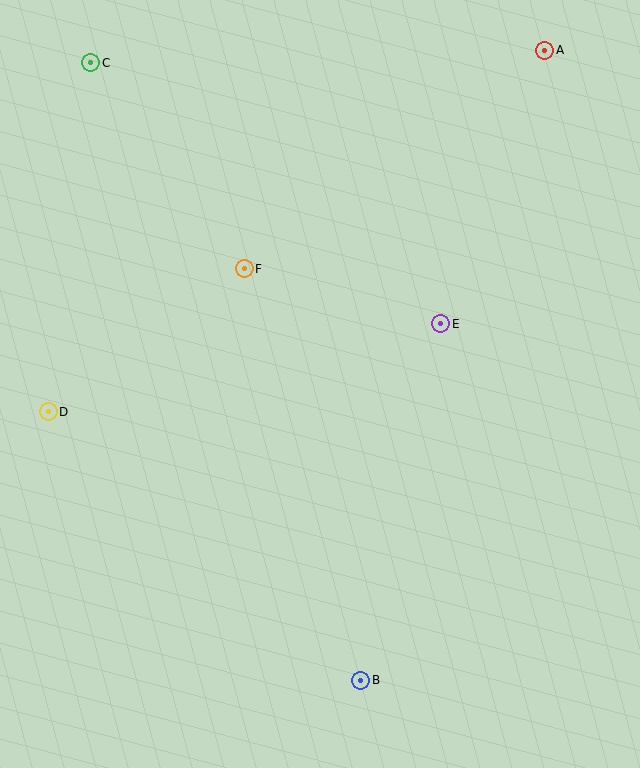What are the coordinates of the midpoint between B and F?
The midpoint between B and F is at (303, 475).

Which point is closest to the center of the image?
Point E at (441, 324) is closest to the center.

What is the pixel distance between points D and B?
The distance between D and B is 412 pixels.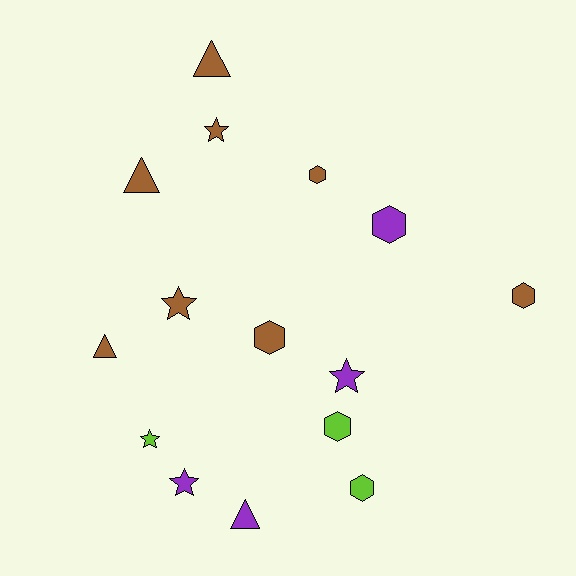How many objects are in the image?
There are 15 objects.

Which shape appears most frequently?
Hexagon, with 6 objects.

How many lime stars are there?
There is 1 lime star.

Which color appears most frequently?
Brown, with 8 objects.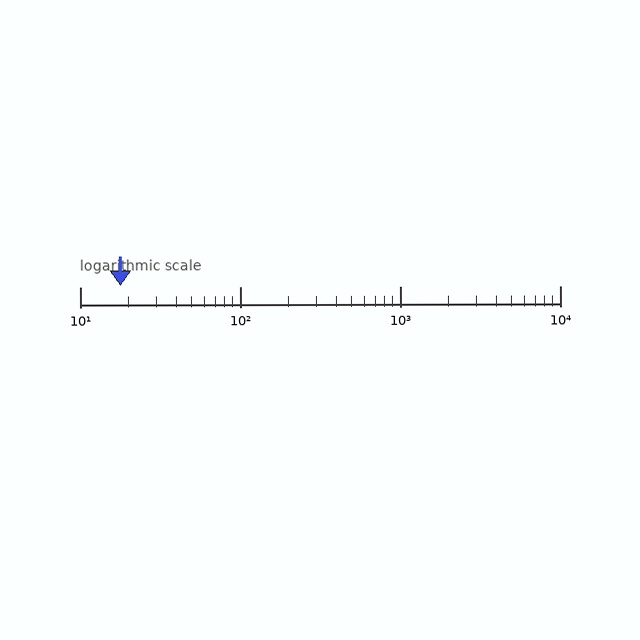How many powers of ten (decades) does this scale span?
The scale spans 3 decades, from 10 to 10000.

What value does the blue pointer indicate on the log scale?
The pointer indicates approximately 18.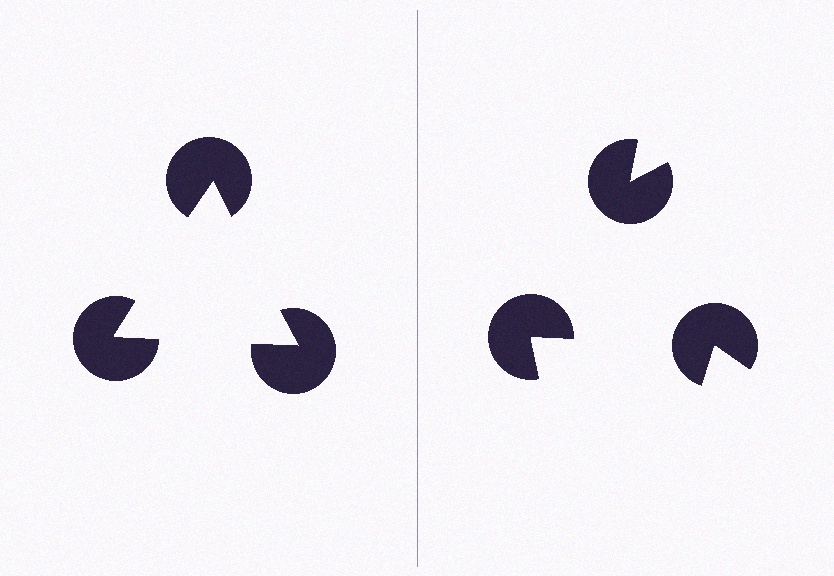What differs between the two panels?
The pac-man discs are positioned identically on both sides; only the wedge orientations differ. On the left they align to a triangle; on the right they are misaligned.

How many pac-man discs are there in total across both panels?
6 — 3 on each side.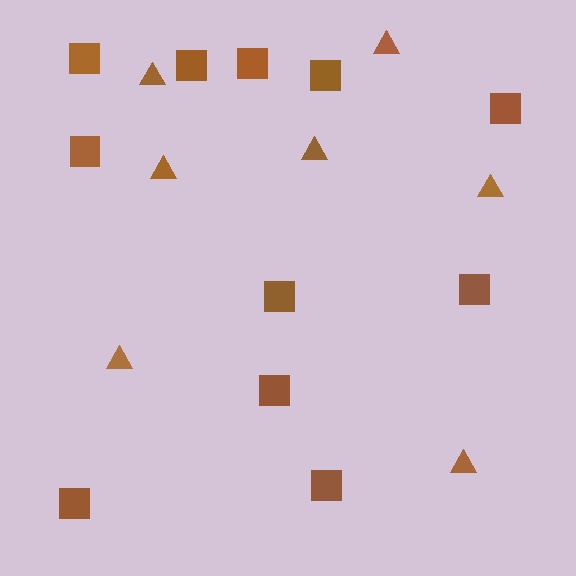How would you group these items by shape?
There are 2 groups: one group of triangles (7) and one group of squares (11).